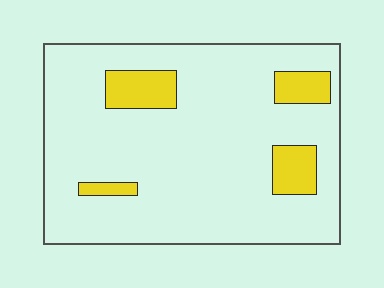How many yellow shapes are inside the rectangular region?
4.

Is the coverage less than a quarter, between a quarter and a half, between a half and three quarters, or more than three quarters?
Less than a quarter.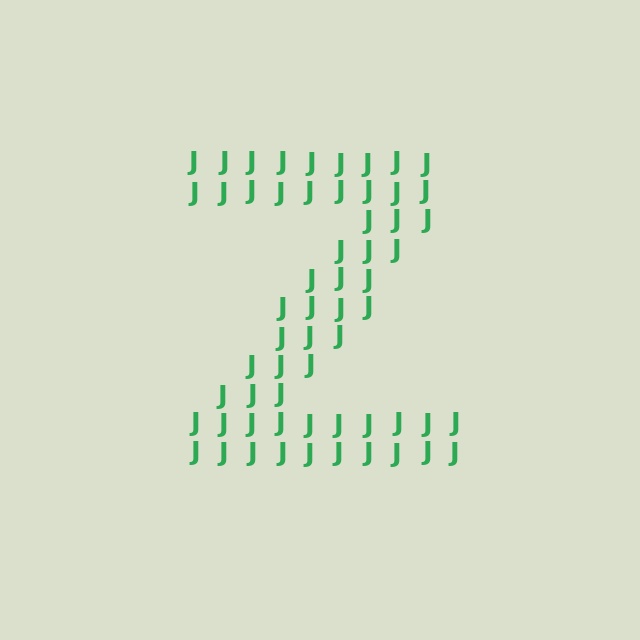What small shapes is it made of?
It is made of small letter J's.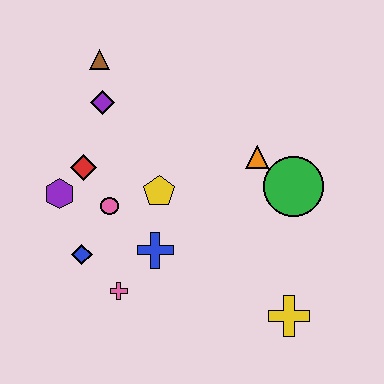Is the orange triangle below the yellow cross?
No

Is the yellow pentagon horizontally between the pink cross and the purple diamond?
No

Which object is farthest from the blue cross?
The brown triangle is farthest from the blue cross.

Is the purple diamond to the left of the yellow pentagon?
Yes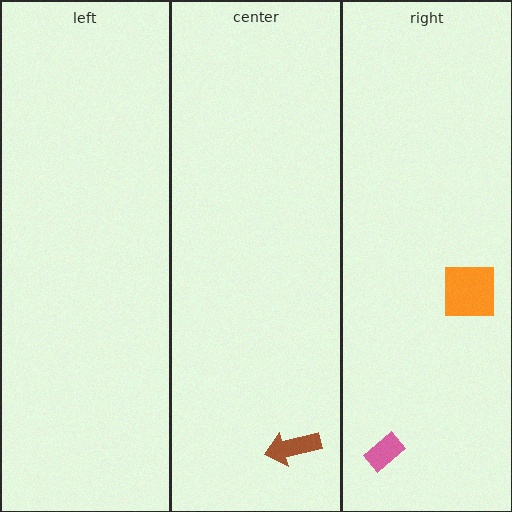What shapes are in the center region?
The brown arrow.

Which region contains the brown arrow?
The center region.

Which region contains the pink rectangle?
The right region.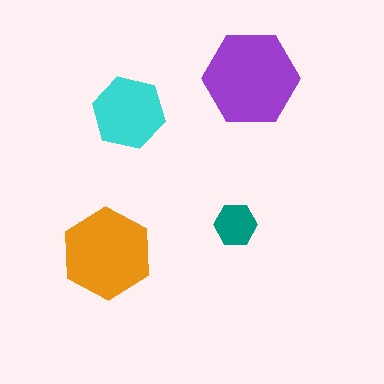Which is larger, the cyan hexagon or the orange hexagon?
The orange one.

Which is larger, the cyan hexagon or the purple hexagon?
The purple one.